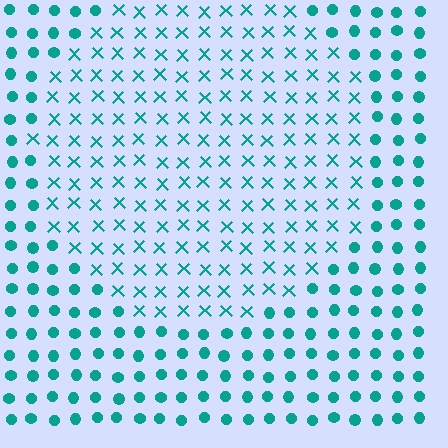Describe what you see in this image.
The image is filled with small teal elements arranged in a uniform grid. A circle-shaped region contains X marks, while the surrounding area contains circles. The boundary is defined purely by the change in element shape.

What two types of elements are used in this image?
The image uses X marks inside the circle region and circles outside it.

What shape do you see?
I see a circle.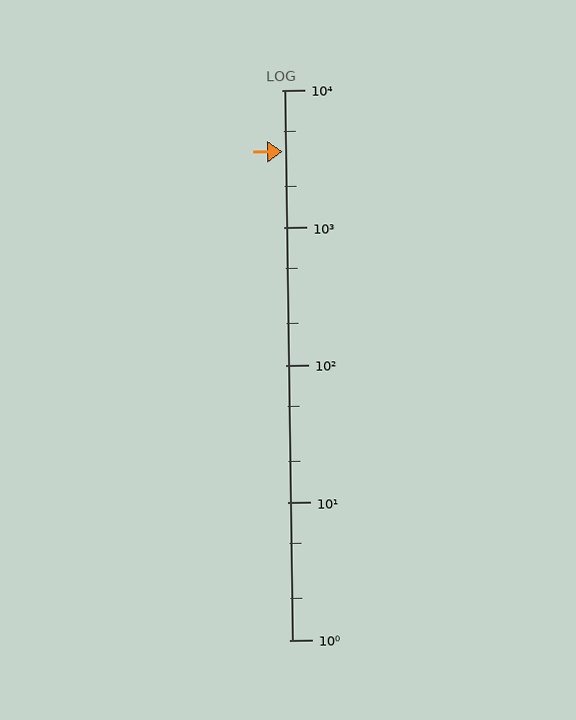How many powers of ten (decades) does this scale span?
The scale spans 4 decades, from 1 to 10000.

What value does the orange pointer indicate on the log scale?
The pointer indicates approximately 3600.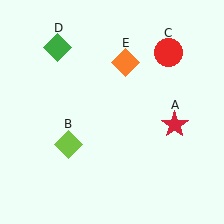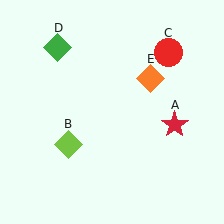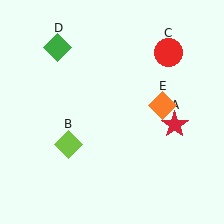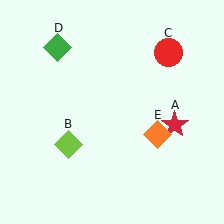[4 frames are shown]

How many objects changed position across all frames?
1 object changed position: orange diamond (object E).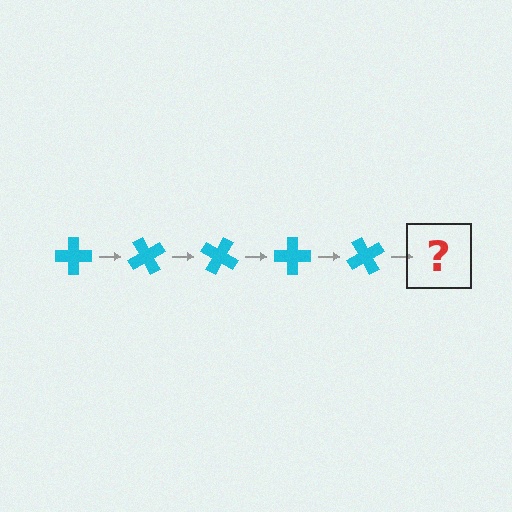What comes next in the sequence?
The next element should be a cyan cross rotated 300 degrees.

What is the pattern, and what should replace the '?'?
The pattern is that the cross rotates 60 degrees each step. The '?' should be a cyan cross rotated 300 degrees.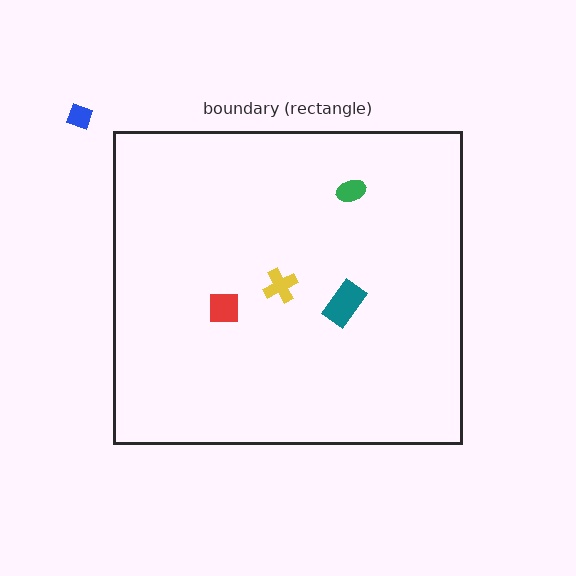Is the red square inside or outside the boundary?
Inside.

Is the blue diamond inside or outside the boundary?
Outside.